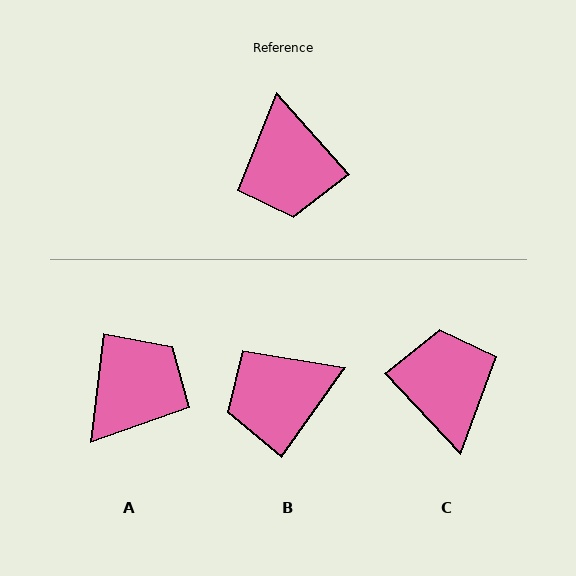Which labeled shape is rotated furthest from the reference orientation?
C, about 179 degrees away.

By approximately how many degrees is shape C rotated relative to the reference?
Approximately 179 degrees clockwise.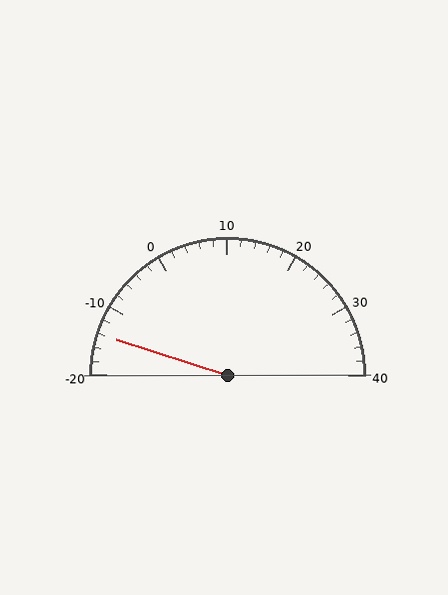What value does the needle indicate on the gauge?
The needle indicates approximately -14.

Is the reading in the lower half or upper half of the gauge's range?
The reading is in the lower half of the range (-20 to 40).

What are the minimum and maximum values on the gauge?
The gauge ranges from -20 to 40.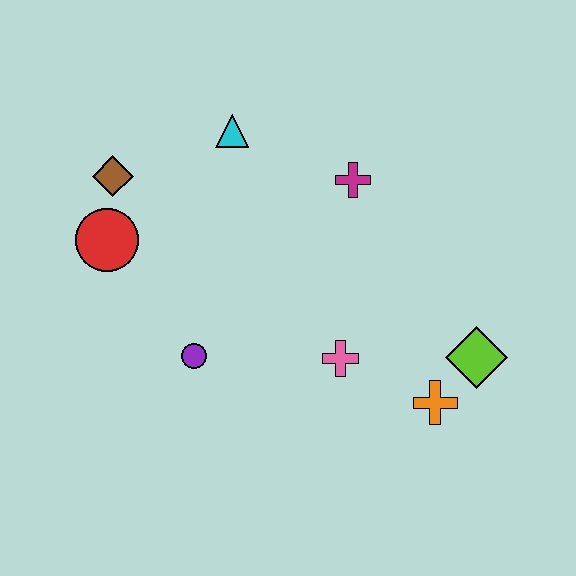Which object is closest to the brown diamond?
The red circle is closest to the brown diamond.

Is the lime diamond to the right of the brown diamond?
Yes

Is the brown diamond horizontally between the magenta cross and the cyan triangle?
No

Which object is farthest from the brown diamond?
The lime diamond is farthest from the brown diamond.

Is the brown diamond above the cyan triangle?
No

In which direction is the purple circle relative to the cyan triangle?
The purple circle is below the cyan triangle.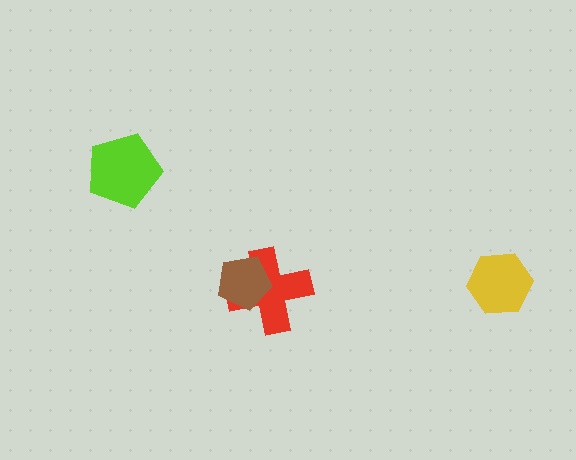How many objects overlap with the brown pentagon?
1 object overlaps with the brown pentagon.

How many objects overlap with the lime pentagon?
0 objects overlap with the lime pentagon.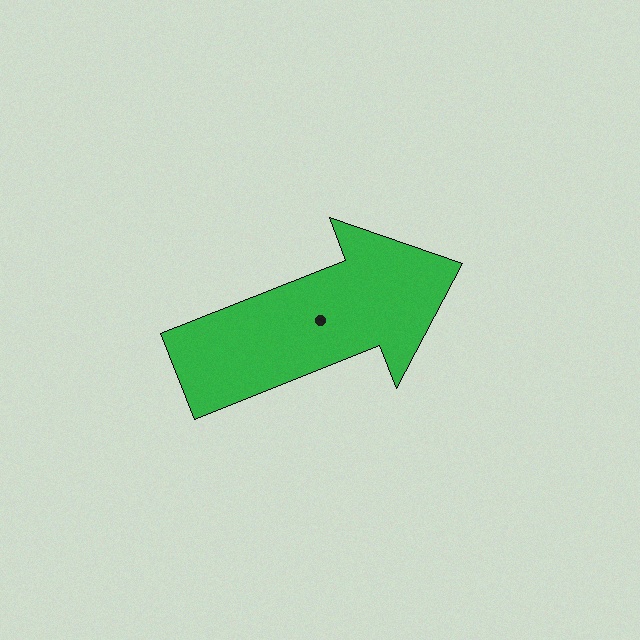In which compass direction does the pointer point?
East.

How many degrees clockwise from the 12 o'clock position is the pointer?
Approximately 68 degrees.